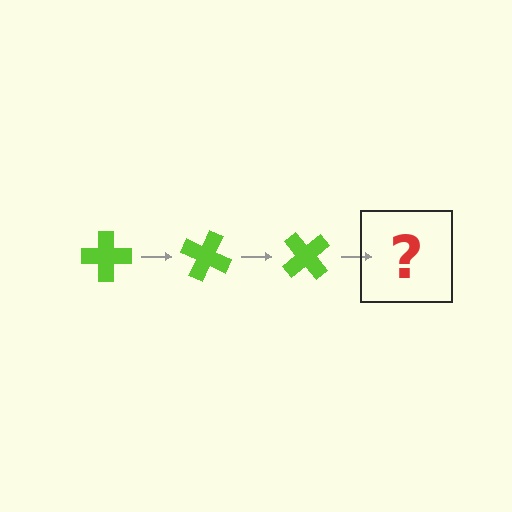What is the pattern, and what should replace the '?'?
The pattern is that the cross rotates 25 degrees each step. The '?' should be a lime cross rotated 75 degrees.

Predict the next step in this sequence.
The next step is a lime cross rotated 75 degrees.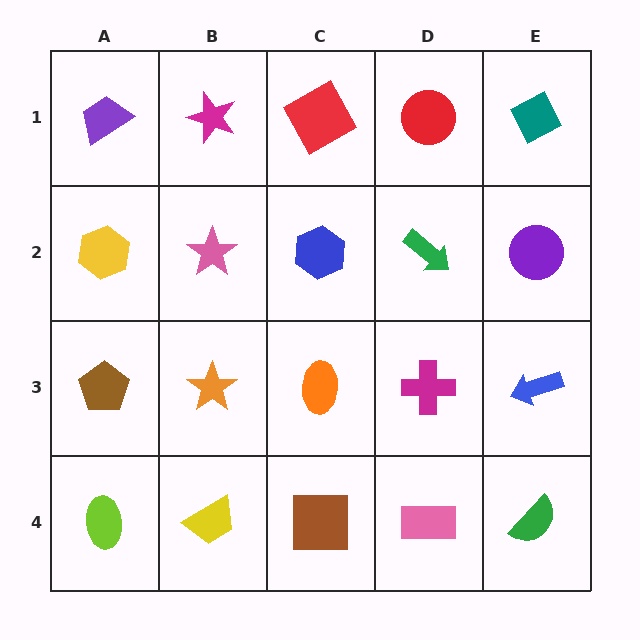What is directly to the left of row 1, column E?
A red circle.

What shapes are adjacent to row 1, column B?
A pink star (row 2, column B), a purple trapezoid (row 1, column A), a red square (row 1, column C).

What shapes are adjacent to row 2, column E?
A teal diamond (row 1, column E), a blue arrow (row 3, column E), a green arrow (row 2, column D).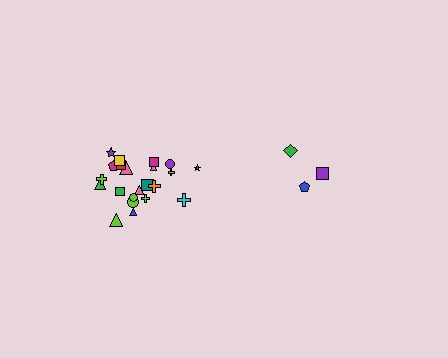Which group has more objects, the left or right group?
The left group.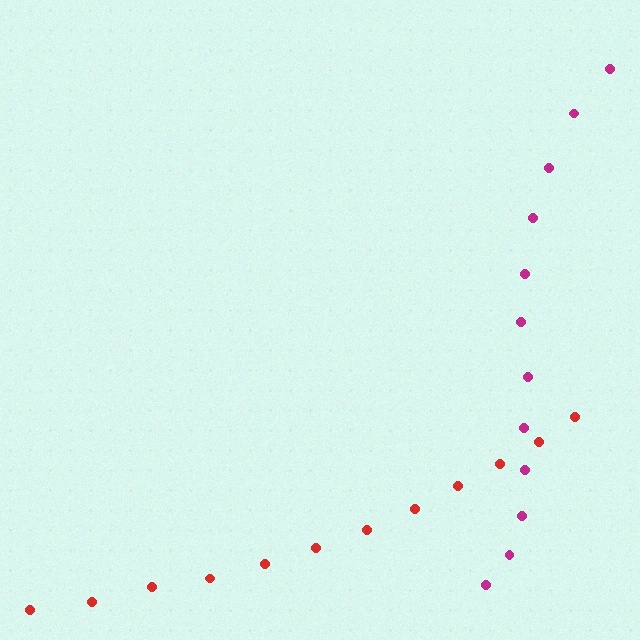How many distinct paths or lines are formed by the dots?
There are 2 distinct paths.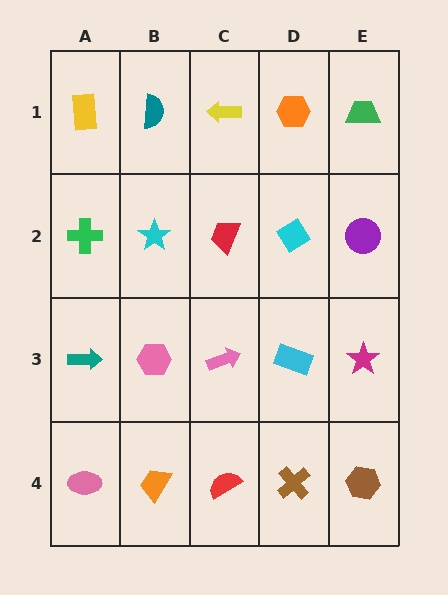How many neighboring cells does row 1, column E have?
2.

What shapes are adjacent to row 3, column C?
A red trapezoid (row 2, column C), a red semicircle (row 4, column C), a pink hexagon (row 3, column B), a cyan rectangle (row 3, column D).